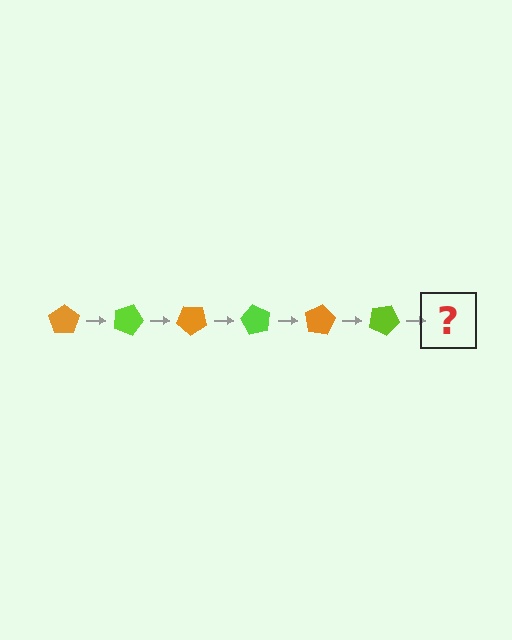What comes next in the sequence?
The next element should be an orange pentagon, rotated 120 degrees from the start.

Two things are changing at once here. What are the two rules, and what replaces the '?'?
The two rules are that it rotates 20 degrees each step and the color cycles through orange and lime. The '?' should be an orange pentagon, rotated 120 degrees from the start.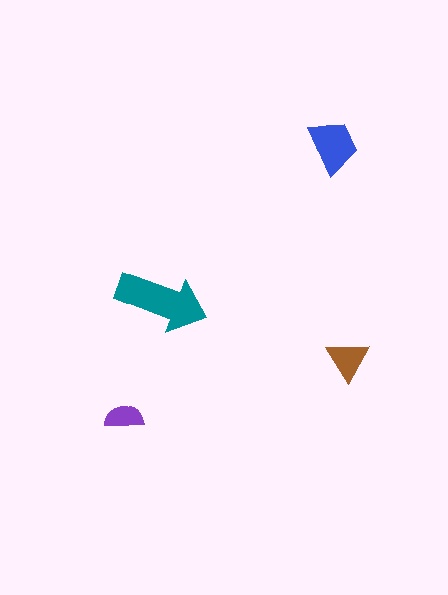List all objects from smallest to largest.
The purple semicircle, the brown triangle, the blue trapezoid, the teal arrow.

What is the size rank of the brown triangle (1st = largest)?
3rd.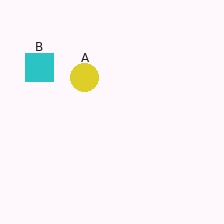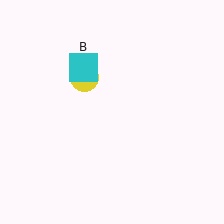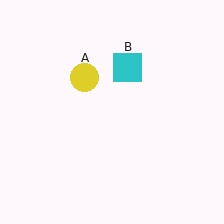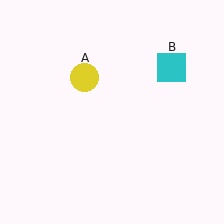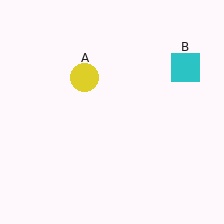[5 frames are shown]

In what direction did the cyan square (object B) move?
The cyan square (object B) moved right.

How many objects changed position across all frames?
1 object changed position: cyan square (object B).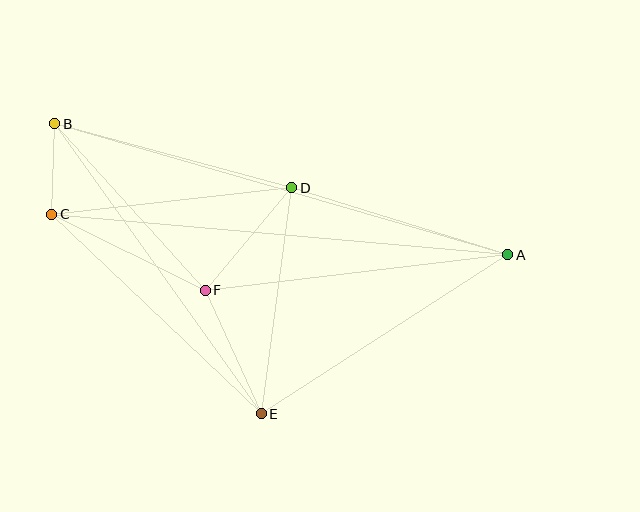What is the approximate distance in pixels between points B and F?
The distance between B and F is approximately 224 pixels.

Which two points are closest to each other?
Points B and C are closest to each other.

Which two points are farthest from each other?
Points A and B are farthest from each other.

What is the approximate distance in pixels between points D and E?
The distance between D and E is approximately 228 pixels.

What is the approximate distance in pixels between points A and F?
The distance between A and F is approximately 305 pixels.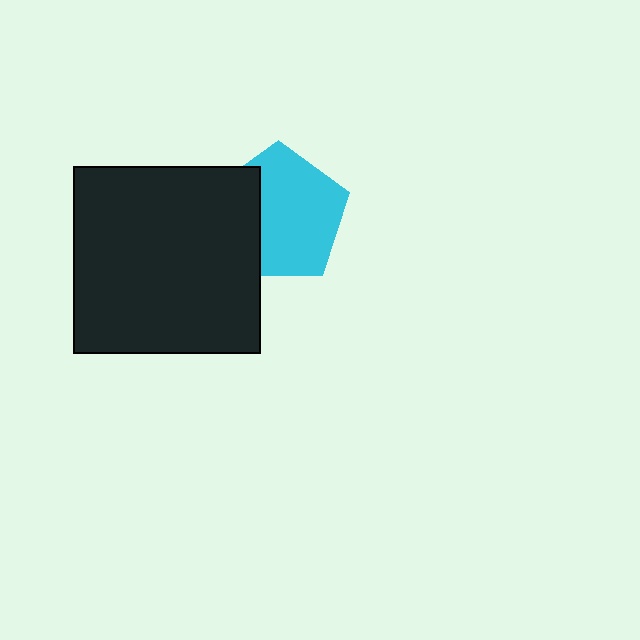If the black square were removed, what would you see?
You would see the complete cyan pentagon.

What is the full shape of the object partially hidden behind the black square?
The partially hidden object is a cyan pentagon.